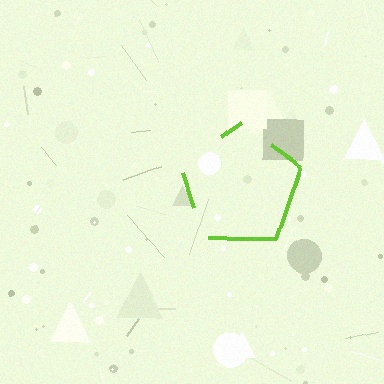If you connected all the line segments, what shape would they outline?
They would outline a pentagon.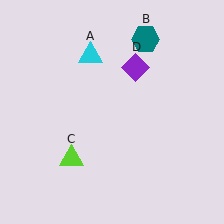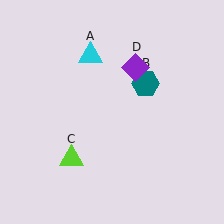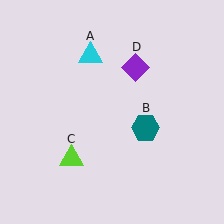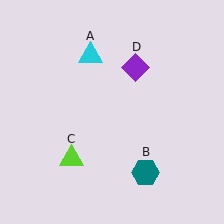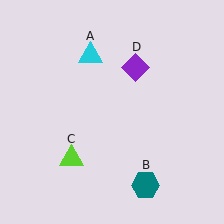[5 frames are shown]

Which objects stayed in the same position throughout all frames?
Cyan triangle (object A) and lime triangle (object C) and purple diamond (object D) remained stationary.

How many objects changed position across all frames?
1 object changed position: teal hexagon (object B).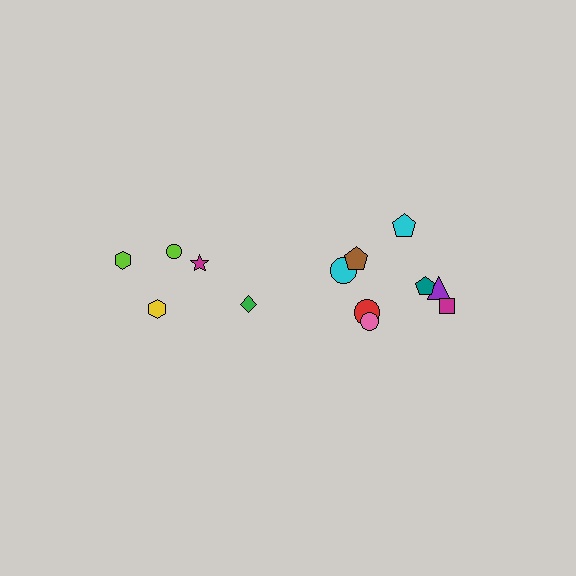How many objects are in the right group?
There are 8 objects.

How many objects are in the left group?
There are 5 objects.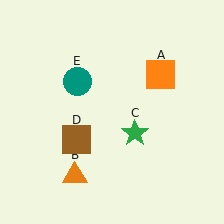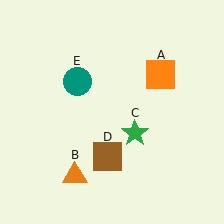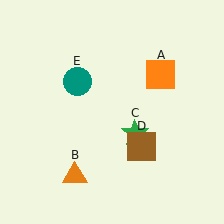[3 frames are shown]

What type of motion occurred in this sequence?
The brown square (object D) rotated counterclockwise around the center of the scene.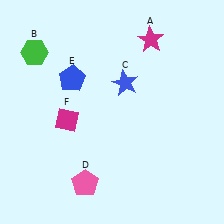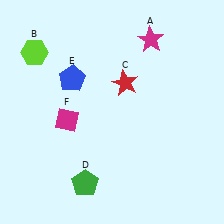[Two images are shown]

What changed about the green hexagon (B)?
In Image 1, B is green. In Image 2, it changed to lime.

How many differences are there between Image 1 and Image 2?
There are 3 differences between the two images.